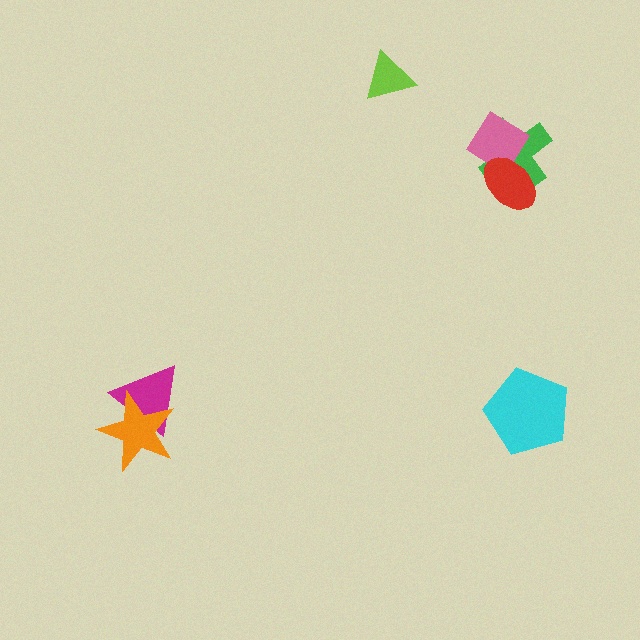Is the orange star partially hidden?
No, no other shape covers it.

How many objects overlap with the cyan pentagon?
0 objects overlap with the cyan pentagon.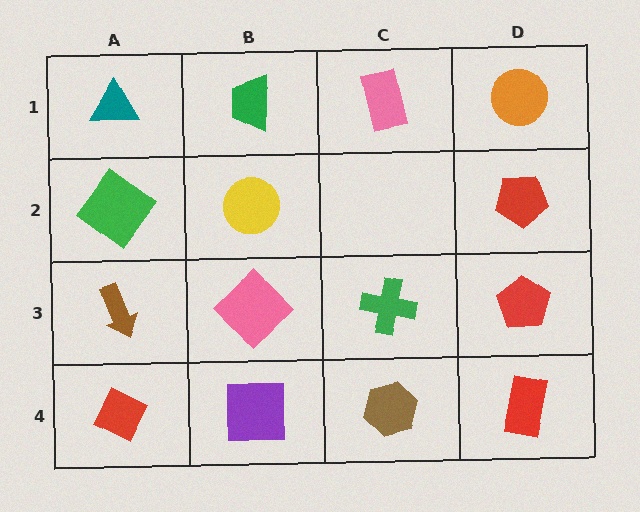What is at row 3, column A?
A brown arrow.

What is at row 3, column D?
A red pentagon.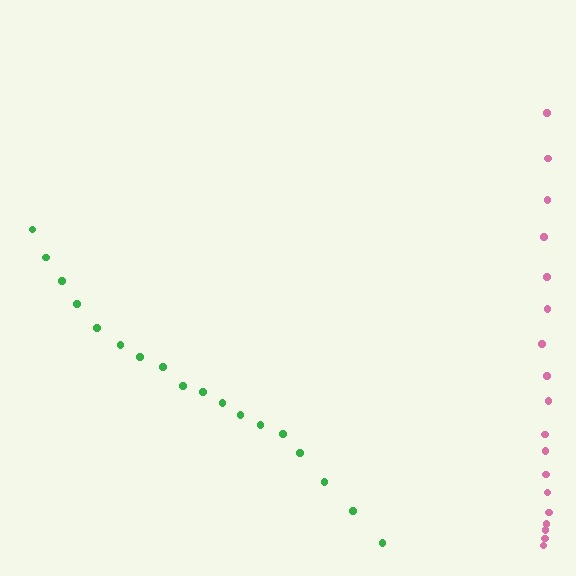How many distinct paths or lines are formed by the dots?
There are 2 distinct paths.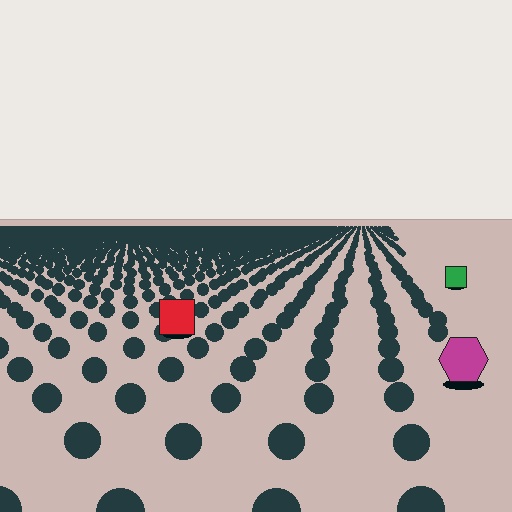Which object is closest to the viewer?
The magenta hexagon is closest. The texture marks near it are larger and more spread out.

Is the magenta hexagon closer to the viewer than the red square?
Yes. The magenta hexagon is closer — you can tell from the texture gradient: the ground texture is coarser near it.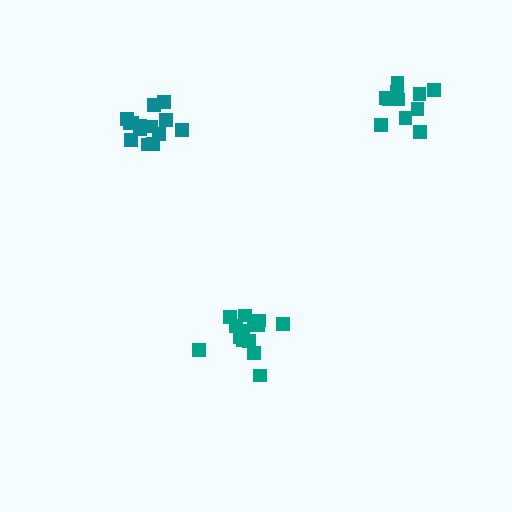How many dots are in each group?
Group 1: 14 dots, Group 2: 15 dots, Group 3: 11 dots (40 total).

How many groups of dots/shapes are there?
There are 3 groups.